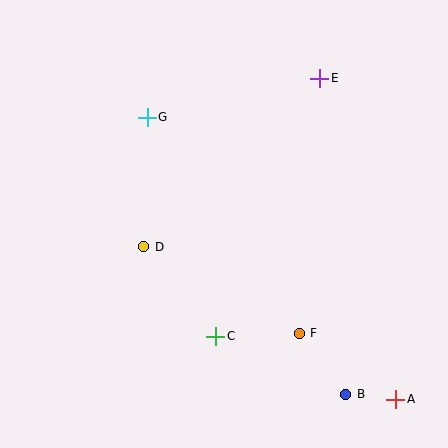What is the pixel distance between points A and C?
The distance between A and C is 191 pixels.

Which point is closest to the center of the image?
Point D at (144, 247) is closest to the center.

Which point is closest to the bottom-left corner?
Point C is closest to the bottom-left corner.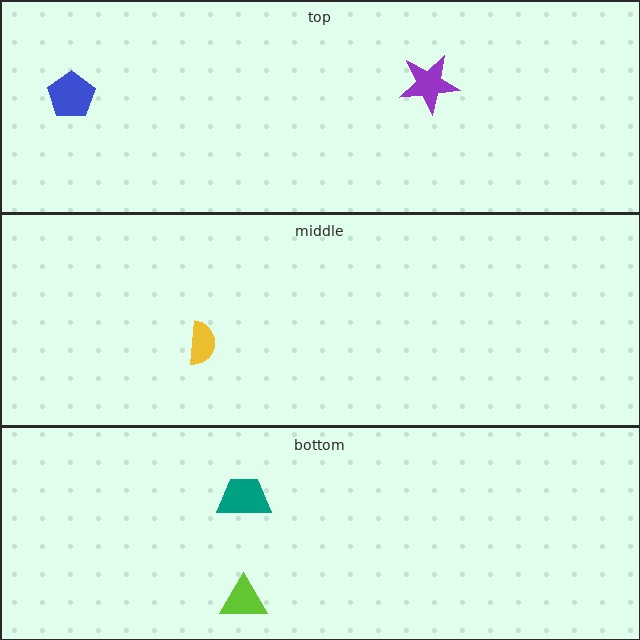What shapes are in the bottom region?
The lime triangle, the teal trapezoid.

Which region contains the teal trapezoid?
The bottom region.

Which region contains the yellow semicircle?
The middle region.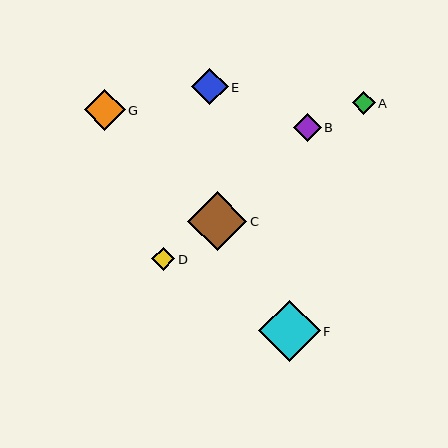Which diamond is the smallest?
Diamond A is the smallest with a size of approximately 23 pixels.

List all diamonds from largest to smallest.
From largest to smallest: F, C, G, E, B, D, A.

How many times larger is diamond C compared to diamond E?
Diamond C is approximately 1.6 times the size of diamond E.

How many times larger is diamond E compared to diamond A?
Diamond E is approximately 1.6 times the size of diamond A.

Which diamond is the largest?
Diamond F is the largest with a size of approximately 61 pixels.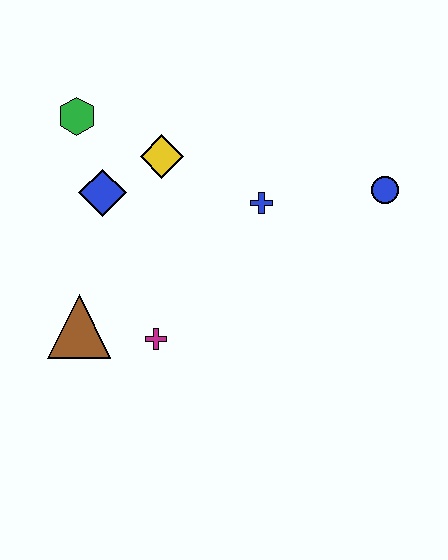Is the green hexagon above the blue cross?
Yes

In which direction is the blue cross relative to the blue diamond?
The blue cross is to the right of the blue diamond.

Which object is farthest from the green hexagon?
The blue circle is farthest from the green hexagon.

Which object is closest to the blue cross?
The yellow diamond is closest to the blue cross.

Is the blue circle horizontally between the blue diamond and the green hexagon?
No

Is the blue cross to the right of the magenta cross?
Yes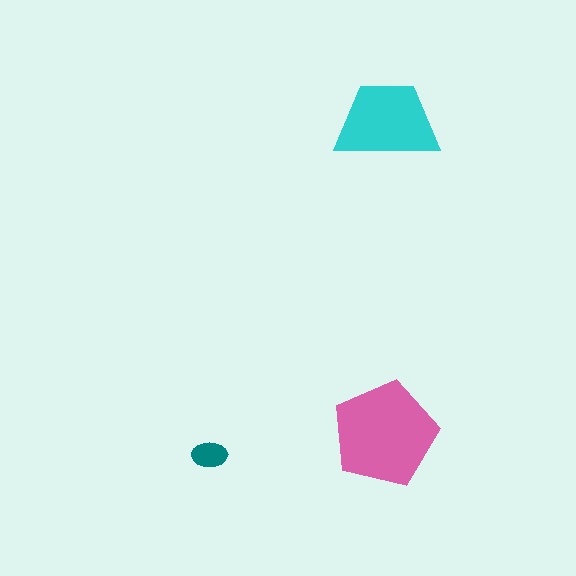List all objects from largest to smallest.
The pink pentagon, the cyan trapezoid, the teal ellipse.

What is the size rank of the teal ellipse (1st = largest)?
3rd.